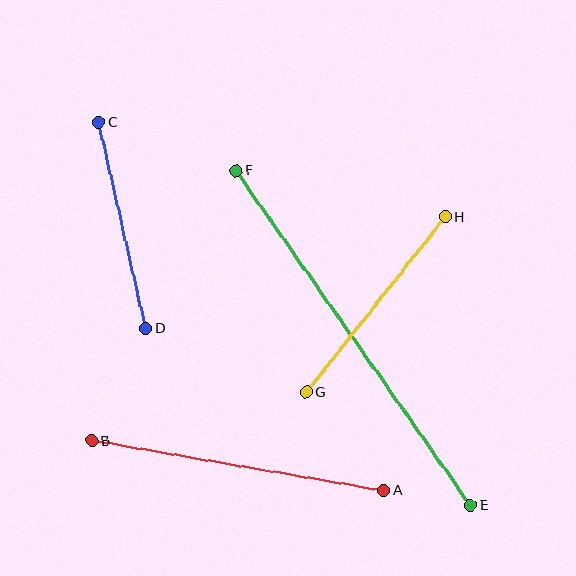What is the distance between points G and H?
The distance is approximately 224 pixels.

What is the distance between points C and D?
The distance is approximately 211 pixels.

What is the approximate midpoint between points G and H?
The midpoint is at approximately (376, 305) pixels.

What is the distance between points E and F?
The distance is approximately 408 pixels.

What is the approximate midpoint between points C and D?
The midpoint is at approximately (122, 226) pixels.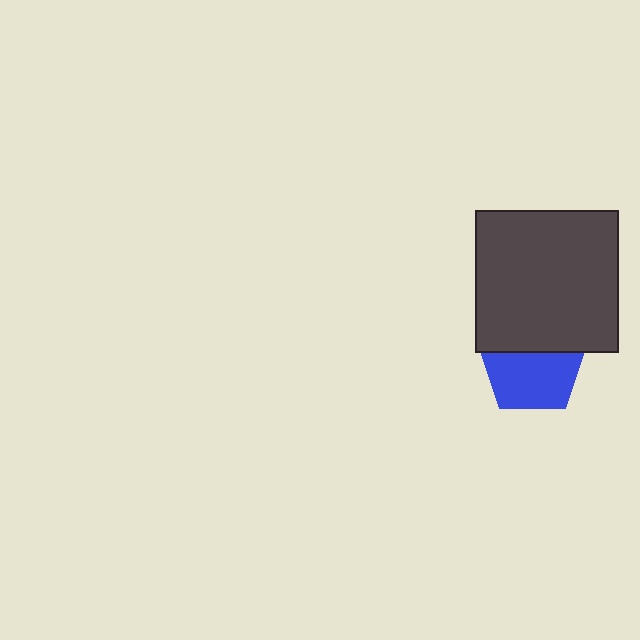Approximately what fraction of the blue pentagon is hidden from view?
Roughly 39% of the blue pentagon is hidden behind the dark gray square.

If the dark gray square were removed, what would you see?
You would see the complete blue pentagon.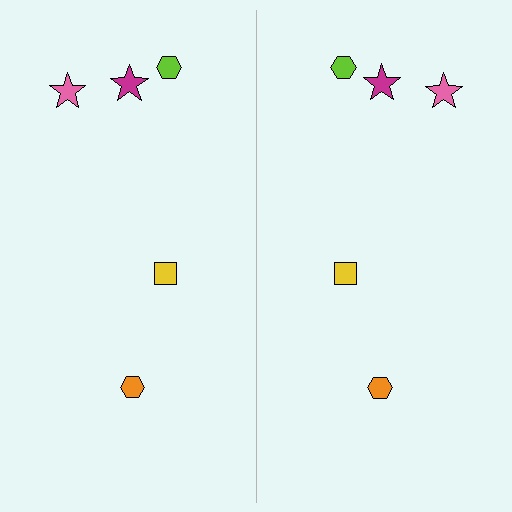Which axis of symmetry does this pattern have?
The pattern has a vertical axis of symmetry running through the center of the image.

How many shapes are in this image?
There are 10 shapes in this image.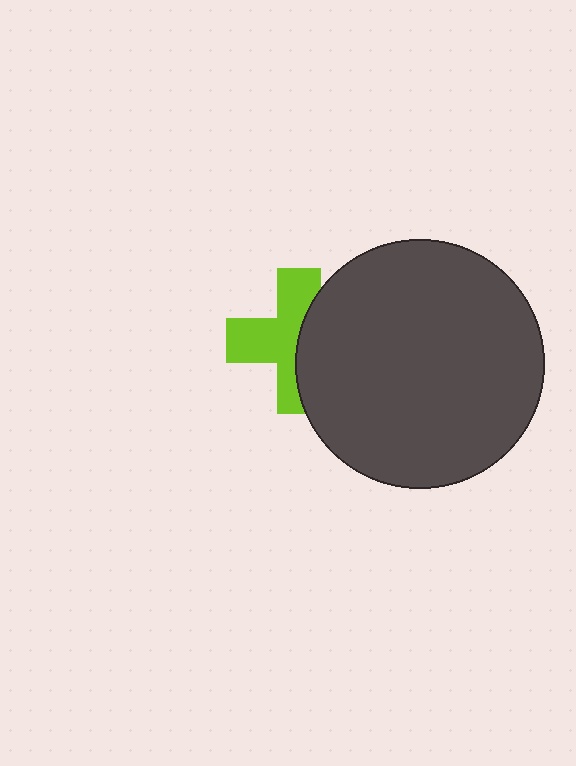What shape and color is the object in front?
The object in front is a dark gray circle.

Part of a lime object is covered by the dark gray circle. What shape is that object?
It is a cross.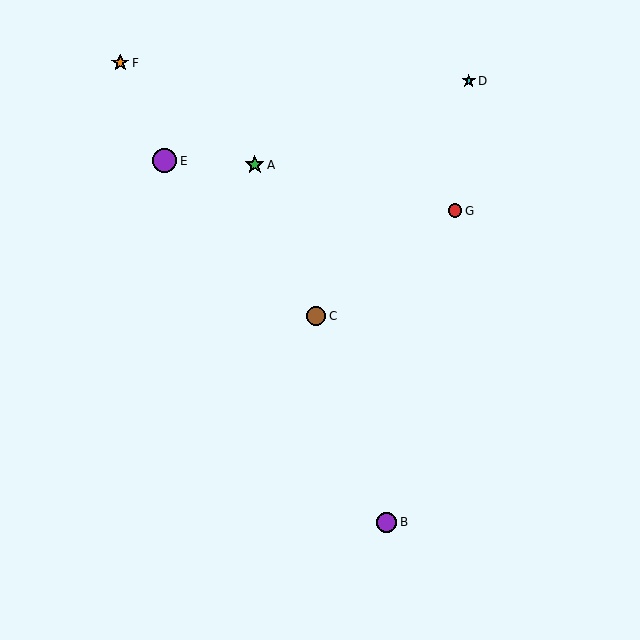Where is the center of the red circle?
The center of the red circle is at (455, 211).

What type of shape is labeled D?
Shape D is a cyan star.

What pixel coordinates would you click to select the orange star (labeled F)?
Click at (120, 63) to select the orange star F.